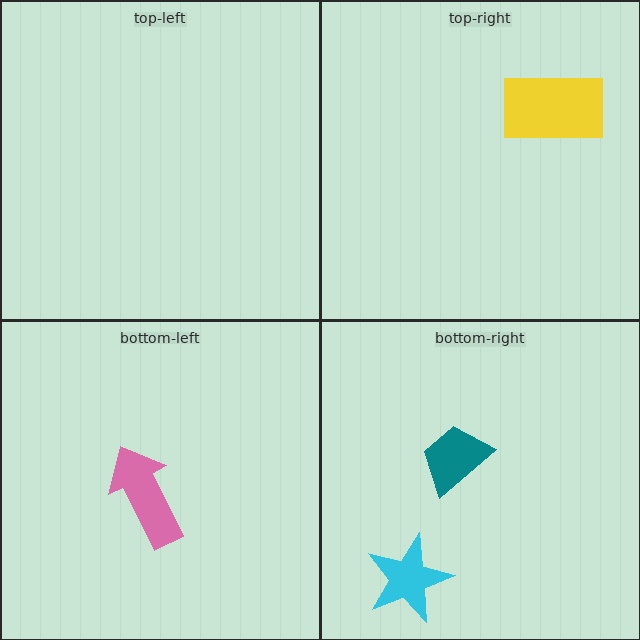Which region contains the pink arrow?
The bottom-left region.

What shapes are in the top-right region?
The yellow rectangle.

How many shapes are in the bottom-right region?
2.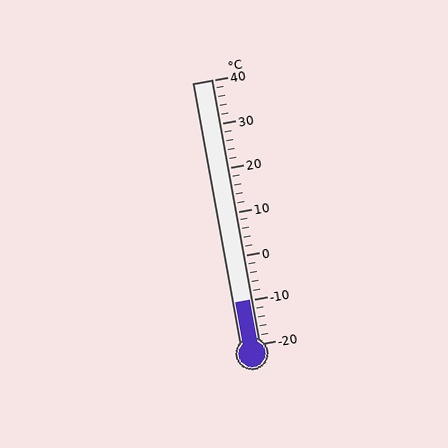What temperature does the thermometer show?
The thermometer shows approximately -10°C.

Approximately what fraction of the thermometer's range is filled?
The thermometer is filled to approximately 15% of its range.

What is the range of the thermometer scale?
The thermometer scale ranges from -20°C to 40°C.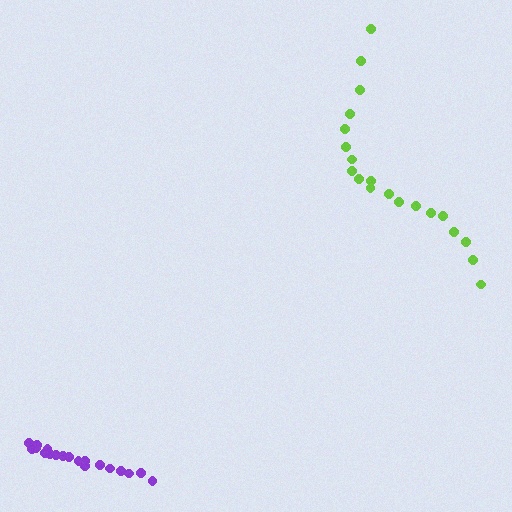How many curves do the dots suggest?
There are 2 distinct paths.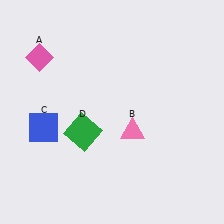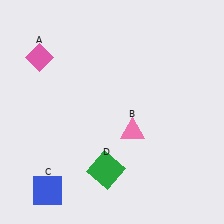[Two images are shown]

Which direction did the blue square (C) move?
The blue square (C) moved down.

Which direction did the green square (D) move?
The green square (D) moved down.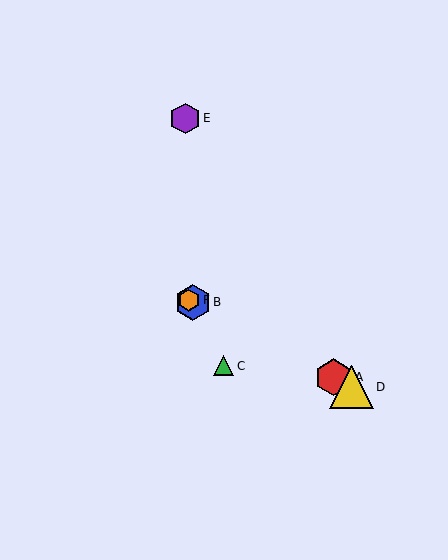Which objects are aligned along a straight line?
Objects A, B, D, F are aligned along a straight line.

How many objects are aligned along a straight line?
4 objects (A, B, D, F) are aligned along a straight line.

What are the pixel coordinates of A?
Object A is at (334, 377).